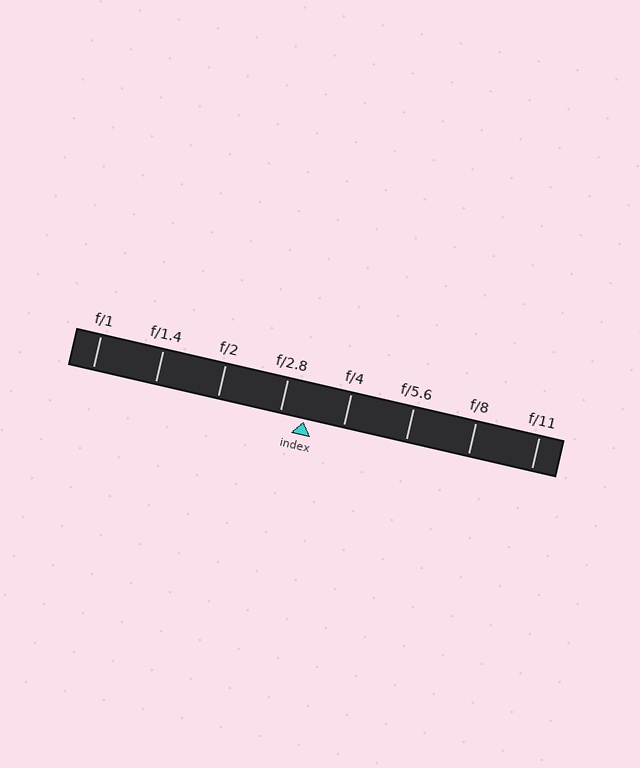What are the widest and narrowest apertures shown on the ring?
The widest aperture shown is f/1 and the narrowest is f/11.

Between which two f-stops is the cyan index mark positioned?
The index mark is between f/2.8 and f/4.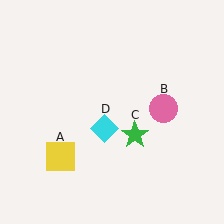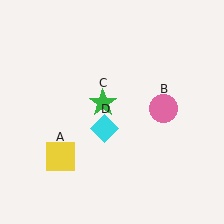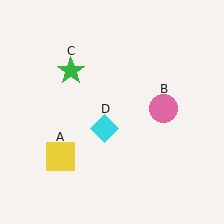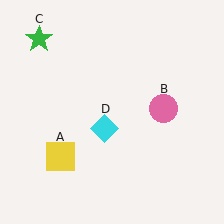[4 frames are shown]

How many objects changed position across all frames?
1 object changed position: green star (object C).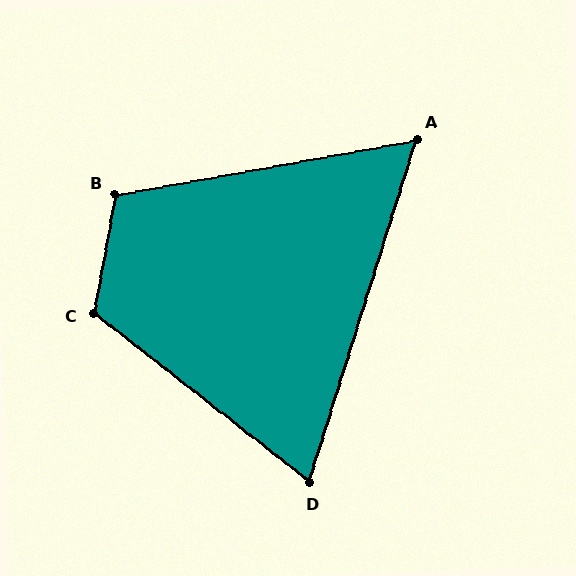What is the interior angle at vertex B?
Approximately 111 degrees (obtuse).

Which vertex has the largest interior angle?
C, at approximately 118 degrees.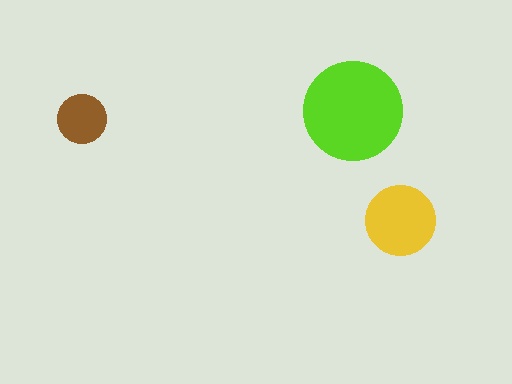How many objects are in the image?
There are 3 objects in the image.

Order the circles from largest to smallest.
the lime one, the yellow one, the brown one.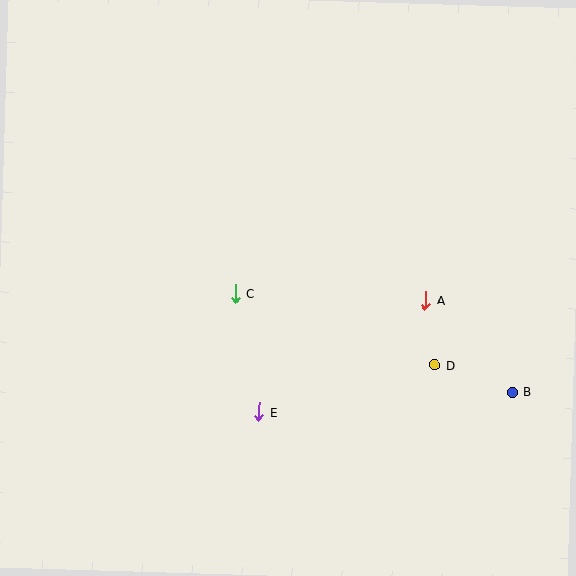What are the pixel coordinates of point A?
Point A is at (426, 300).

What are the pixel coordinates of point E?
Point E is at (259, 412).